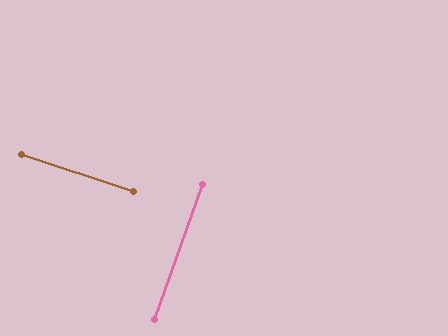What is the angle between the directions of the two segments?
Approximately 89 degrees.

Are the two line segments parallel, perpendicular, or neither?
Perpendicular — they meet at approximately 89°.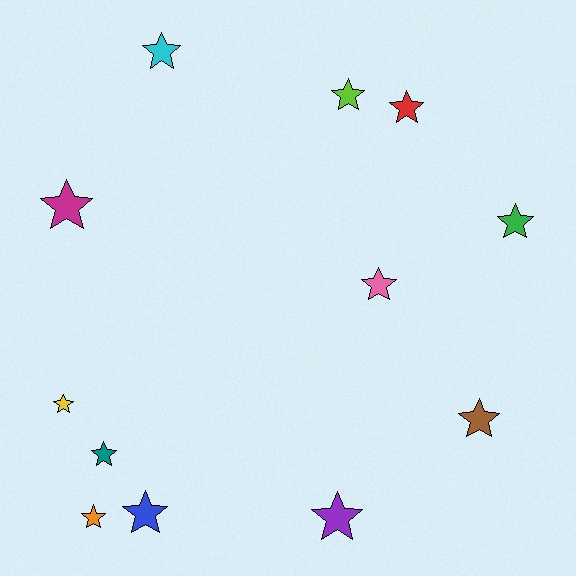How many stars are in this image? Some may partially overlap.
There are 12 stars.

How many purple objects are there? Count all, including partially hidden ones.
There is 1 purple object.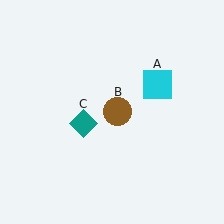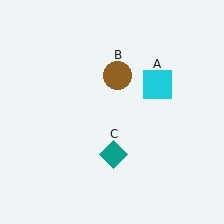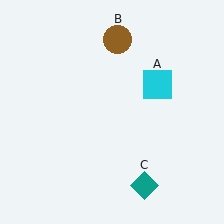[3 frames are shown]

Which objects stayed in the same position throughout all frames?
Cyan square (object A) remained stationary.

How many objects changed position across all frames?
2 objects changed position: brown circle (object B), teal diamond (object C).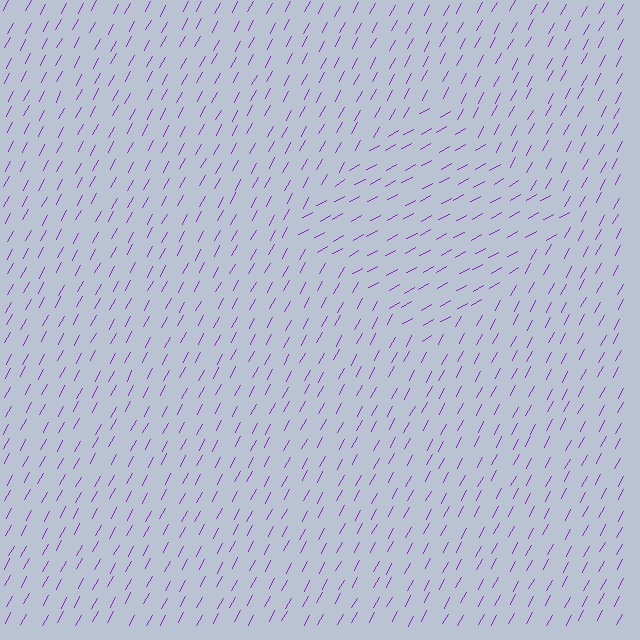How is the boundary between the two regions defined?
The boundary is defined purely by a change in line orientation (approximately 32 degrees difference). All lines are the same color and thickness.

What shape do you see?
I see a diamond.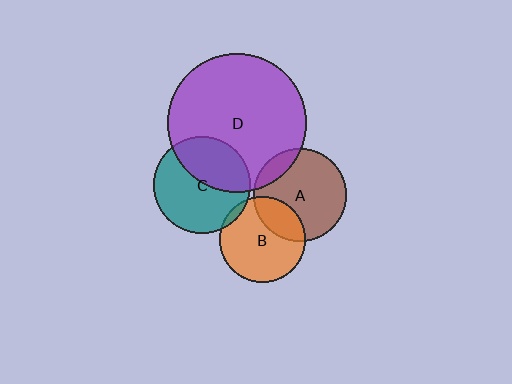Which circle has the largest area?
Circle D (purple).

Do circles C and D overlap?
Yes.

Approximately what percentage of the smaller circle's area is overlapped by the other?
Approximately 40%.